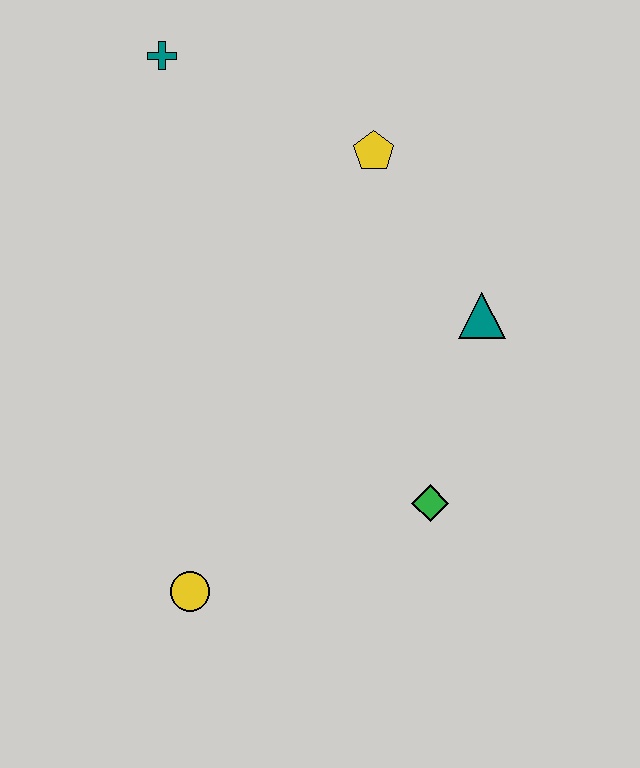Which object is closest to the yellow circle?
The green diamond is closest to the yellow circle.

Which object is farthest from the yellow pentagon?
The yellow circle is farthest from the yellow pentagon.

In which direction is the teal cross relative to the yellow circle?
The teal cross is above the yellow circle.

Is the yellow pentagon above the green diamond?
Yes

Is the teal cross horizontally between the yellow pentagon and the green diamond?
No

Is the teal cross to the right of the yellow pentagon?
No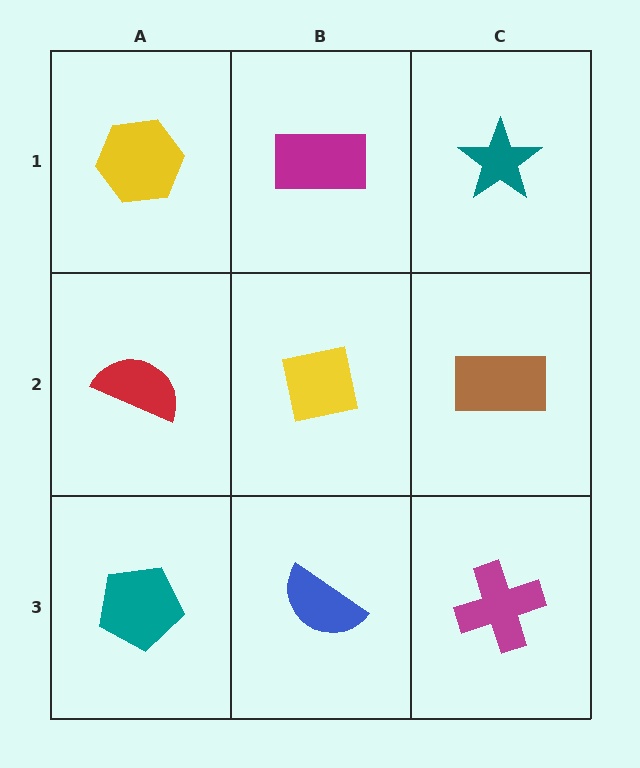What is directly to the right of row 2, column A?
A yellow square.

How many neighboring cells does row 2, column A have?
3.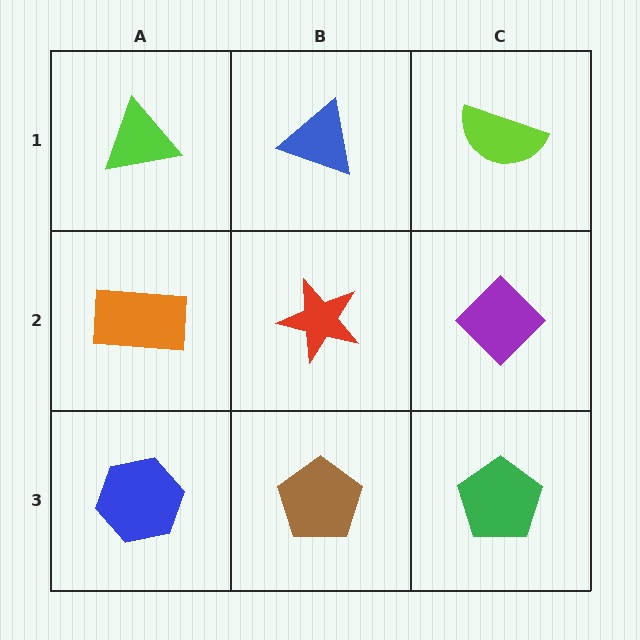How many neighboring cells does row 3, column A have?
2.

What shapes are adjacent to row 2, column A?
A lime triangle (row 1, column A), a blue hexagon (row 3, column A), a red star (row 2, column B).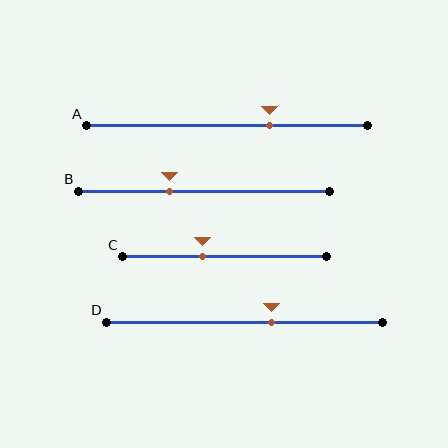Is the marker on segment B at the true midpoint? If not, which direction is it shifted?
No, the marker on segment B is shifted to the left by about 14% of the segment length.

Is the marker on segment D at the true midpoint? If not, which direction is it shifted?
No, the marker on segment D is shifted to the right by about 10% of the segment length.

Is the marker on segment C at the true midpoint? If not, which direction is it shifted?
No, the marker on segment C is shifted to the left by about 11% of the segment length.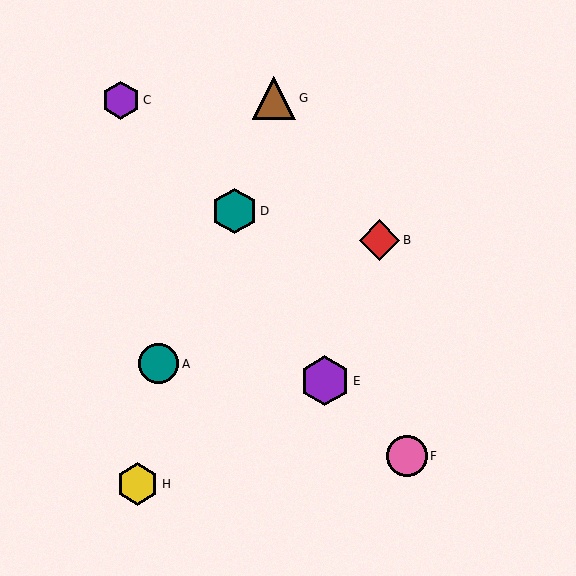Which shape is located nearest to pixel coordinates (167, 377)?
The teal circle (labeled A) at (158, 364) is nearest to that location.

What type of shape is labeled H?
Shape H is a yellow hexagon.